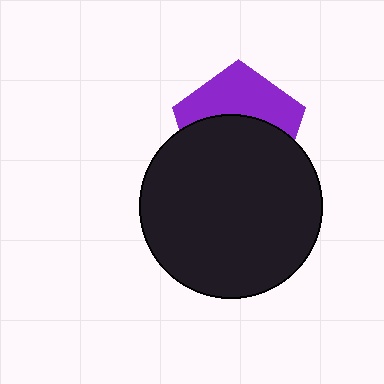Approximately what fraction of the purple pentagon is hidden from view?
Roughly 57% of the purple pentagon is hidden behind the black circle.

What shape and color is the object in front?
The object in front is a black circle.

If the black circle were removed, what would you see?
You would see the complete purple pentagon.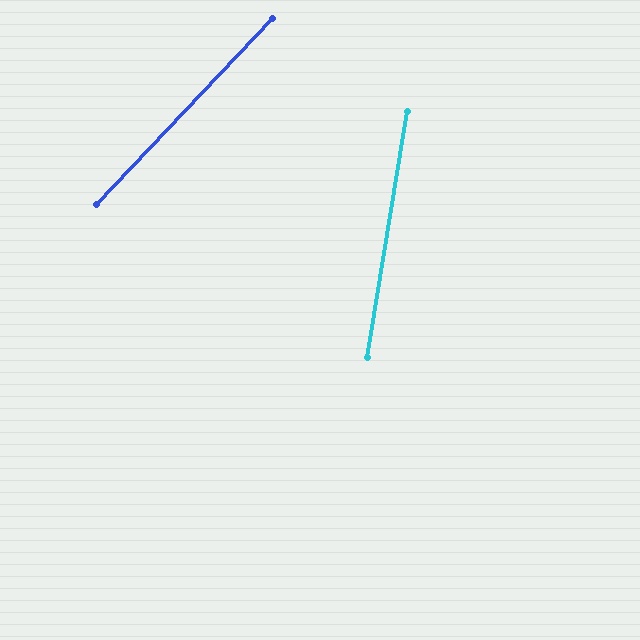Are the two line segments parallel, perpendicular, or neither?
Neither parallel nor perpendicular — they differ by about 34°.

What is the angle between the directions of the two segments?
Approximately 34 degrees.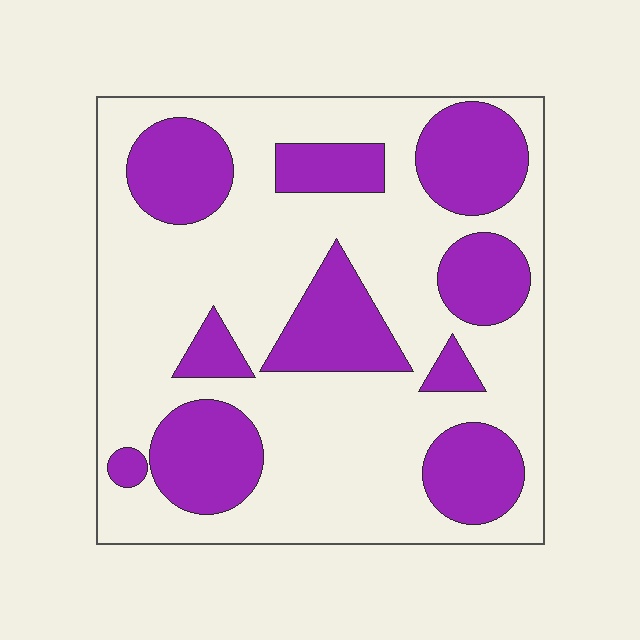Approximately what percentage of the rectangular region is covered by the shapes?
Approximately 35%.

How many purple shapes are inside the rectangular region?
10.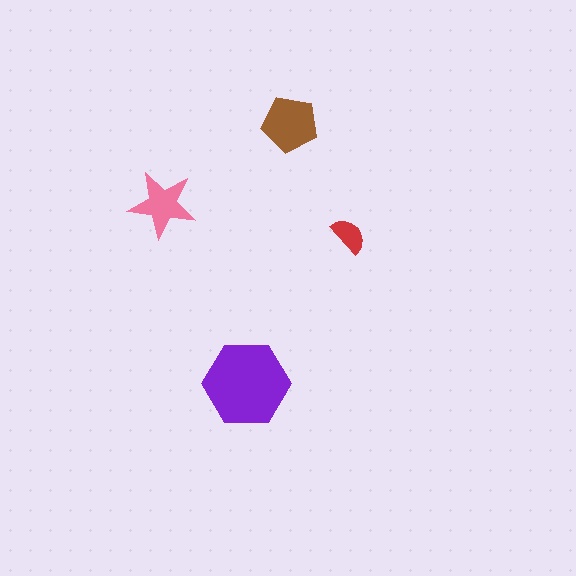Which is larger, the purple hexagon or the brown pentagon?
The purple hexagon.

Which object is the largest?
The purple hexagon.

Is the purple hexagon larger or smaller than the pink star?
Larger.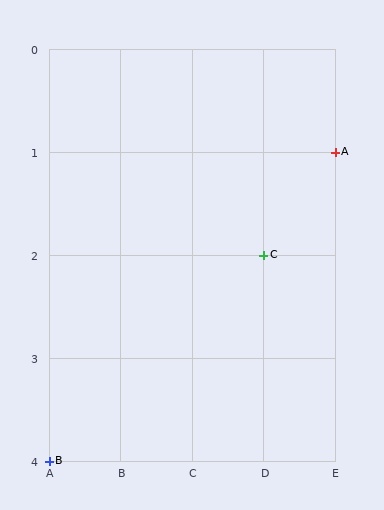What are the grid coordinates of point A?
Point A is at grid coordinates (E, 1).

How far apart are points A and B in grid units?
Points A and B are 4 columns and 3 rows apart (about 5.0 grid units diagonally).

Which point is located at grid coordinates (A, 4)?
Point B is at (A, 4).